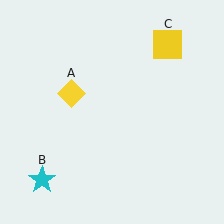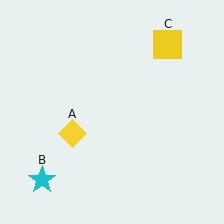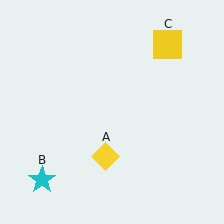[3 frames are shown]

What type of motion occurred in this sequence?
The yellow diamond (object A) rotated counterclockwise around the center of the scene.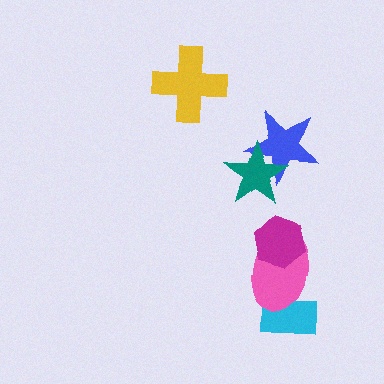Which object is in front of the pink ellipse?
The magenta hexagon is in front of the pink ellipse.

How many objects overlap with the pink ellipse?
2 objects overlap with the pink ellipse.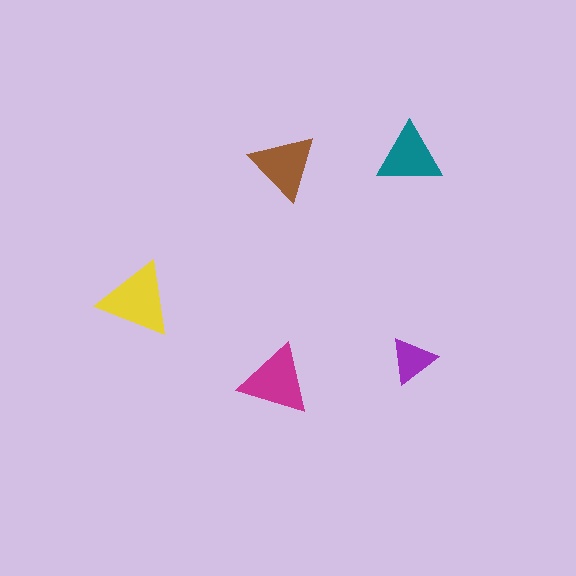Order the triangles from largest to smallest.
the yellow one, the magenta one, the brown one, the teal one, the purple one.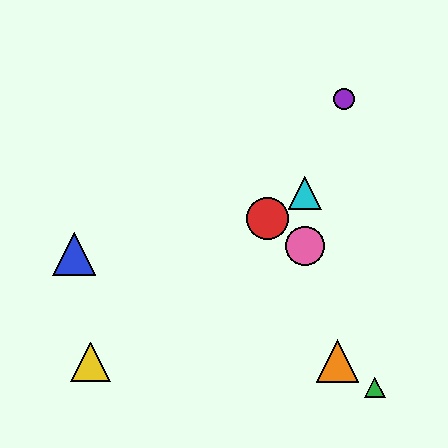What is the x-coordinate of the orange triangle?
The orange triangle is at x≈337.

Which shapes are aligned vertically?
The cyan triangle, the pink circle are aligned vertically.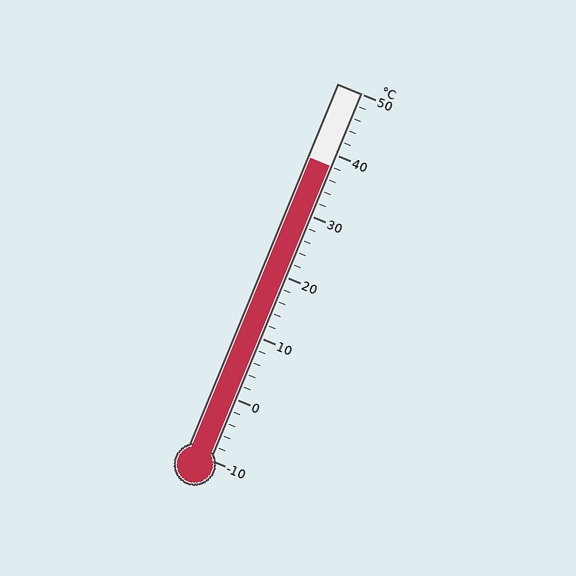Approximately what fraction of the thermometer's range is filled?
The thermometer is filled to approximately 80% of its range.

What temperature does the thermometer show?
The thermometer shows approximately 38°C.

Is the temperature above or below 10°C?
The temperature is above 10°C.